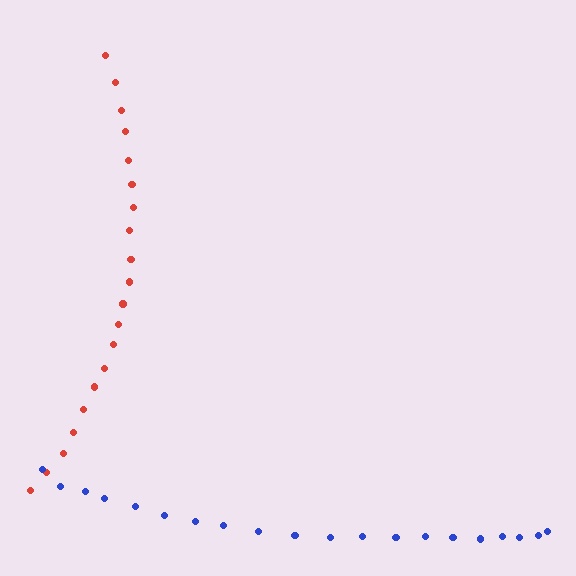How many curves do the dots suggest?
There are 2 distinct paths.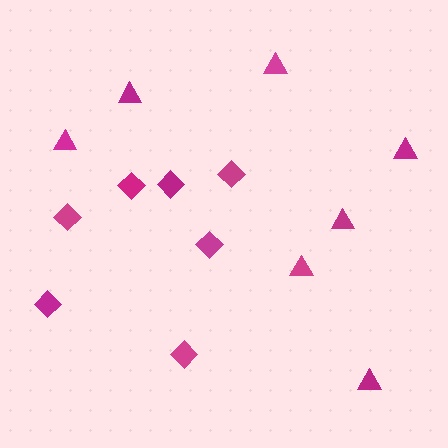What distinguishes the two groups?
There are 2 groups: one group of diamonds (7) and one group of triangles (7).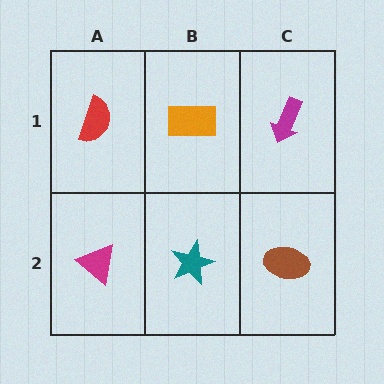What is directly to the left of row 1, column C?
An orange rectangle.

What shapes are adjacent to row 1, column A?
A magenta triangle (row 2, column A), an orange rectangle (row 1, column B).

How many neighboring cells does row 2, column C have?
2.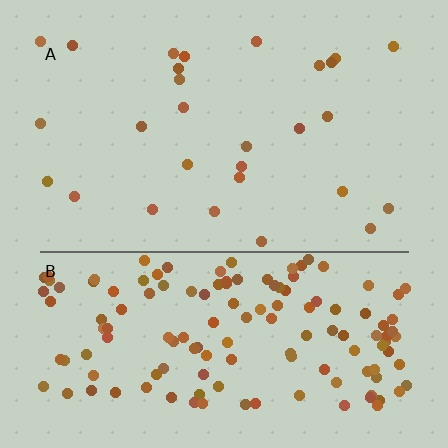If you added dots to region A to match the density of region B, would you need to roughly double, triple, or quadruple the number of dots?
Approximately quadruple.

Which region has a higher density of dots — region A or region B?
B (the bottom).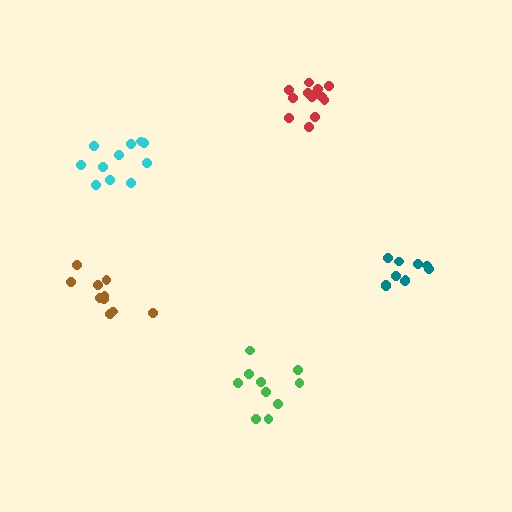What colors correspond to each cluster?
The clusters are colored: red, teal, green, cyan, brown.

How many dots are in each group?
Group 1: 13 dots, Group 2: 10 dots, Group 3: 10 dots, Group 4: 11 dots, Group 5: 10 dots (54 total).